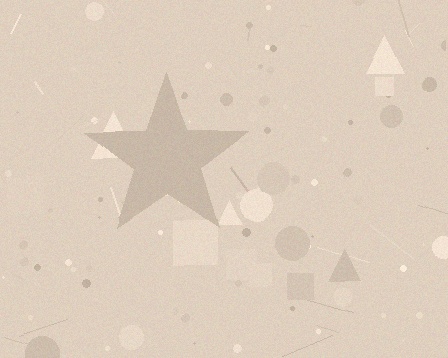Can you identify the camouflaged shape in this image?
The camouflaged shape is a star.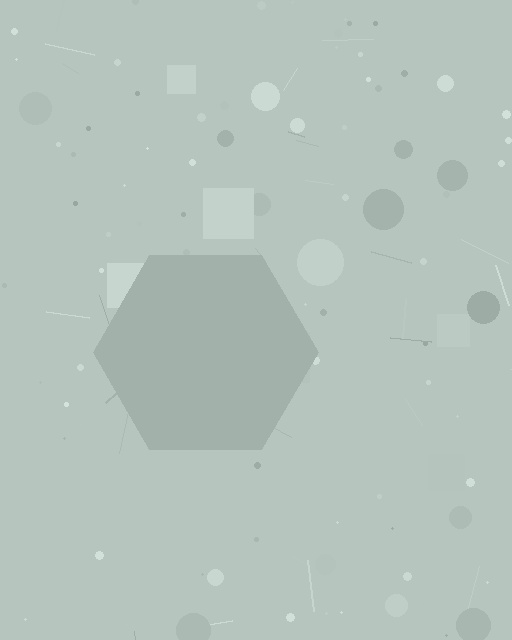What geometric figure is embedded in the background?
A hexagon is embedded in the background.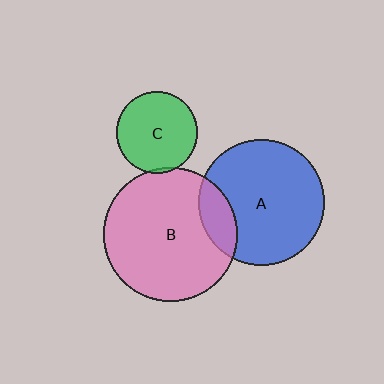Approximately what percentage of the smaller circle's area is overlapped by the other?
Approximately 15%.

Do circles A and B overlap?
Yes.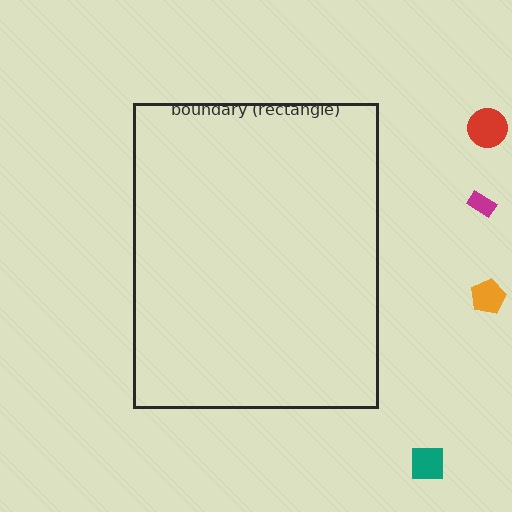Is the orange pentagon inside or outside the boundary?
Outside.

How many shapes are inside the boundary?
0 inside, 4 outside.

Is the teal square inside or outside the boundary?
Outside.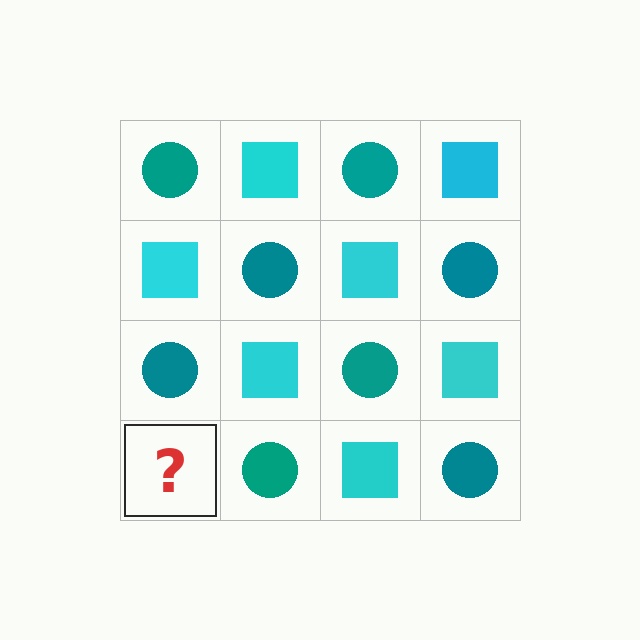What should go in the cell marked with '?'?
The missing cell should contain a cyan square.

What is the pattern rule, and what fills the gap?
The rule is that it alternates teal circle and cyan square in a checkerboard pattern. The gap should be filled with a cyan square.